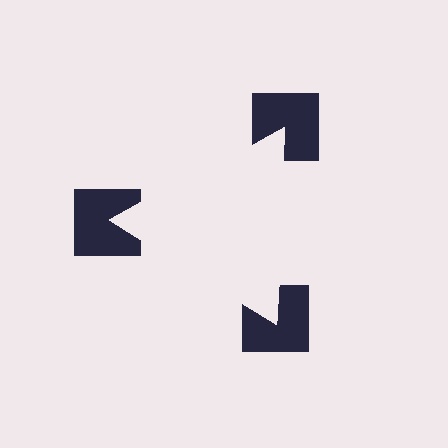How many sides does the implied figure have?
3 sides.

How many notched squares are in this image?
There are 3 — one at each vertex of the illusory triangle.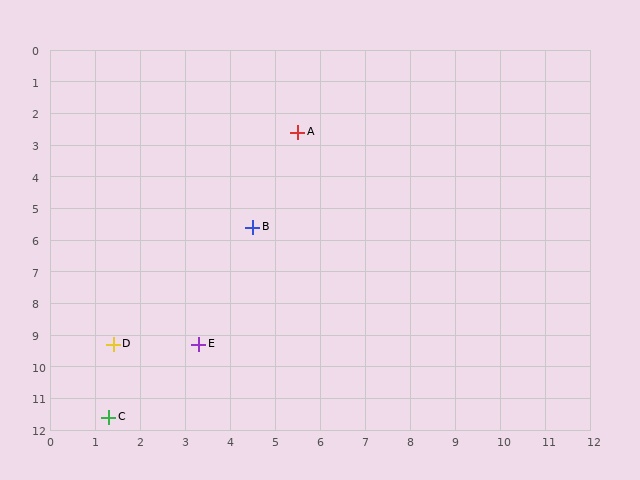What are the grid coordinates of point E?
Point E is at approximately (3.3, 9.3).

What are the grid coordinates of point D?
Point D is at approximately (1.4, 9.3).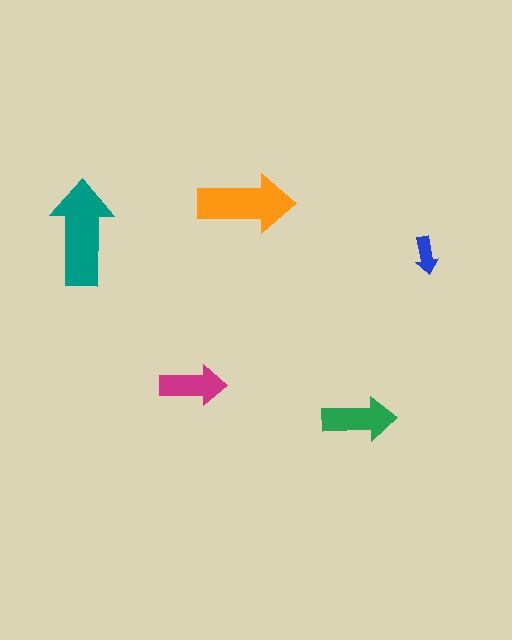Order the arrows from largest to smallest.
the teal one, the orange one, the green one, the magenta one, the blue one.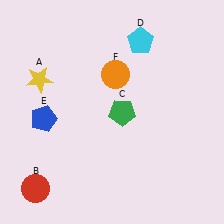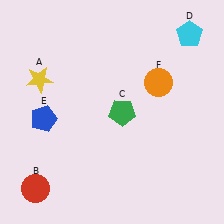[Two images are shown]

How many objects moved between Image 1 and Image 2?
2 objects moved between the two images.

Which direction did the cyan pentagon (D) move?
The cyan pentagon (D) moved right.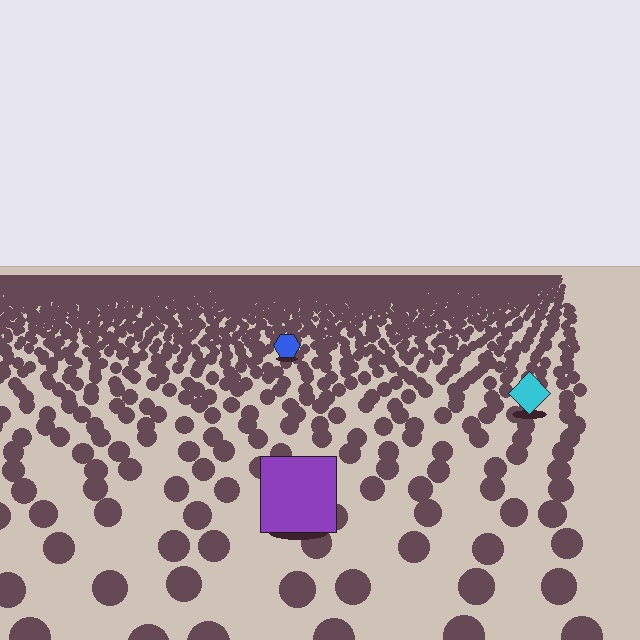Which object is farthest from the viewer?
The blue hexagon is farthest from the viewer. It appears smaller and the ground texture around it is denser.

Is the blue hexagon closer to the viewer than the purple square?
No. The purple square is closer — you can tell from the texture gradient: the ground texture is coarser near it.